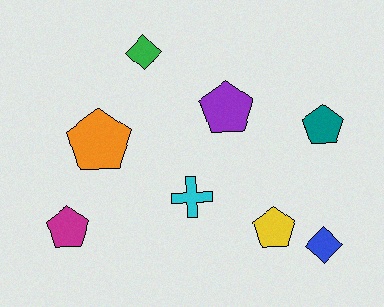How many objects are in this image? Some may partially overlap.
There are 8 objects.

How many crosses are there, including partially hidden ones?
There is 1 cross.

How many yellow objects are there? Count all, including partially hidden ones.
There is 1 yellow object.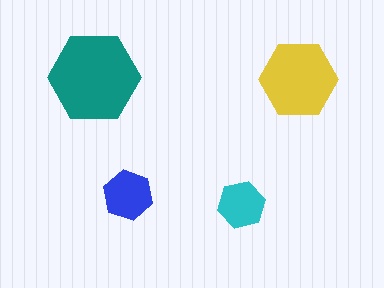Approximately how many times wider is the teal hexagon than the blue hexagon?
About 2 times wider.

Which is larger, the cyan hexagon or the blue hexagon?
The blue one.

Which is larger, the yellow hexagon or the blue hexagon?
The yellow one.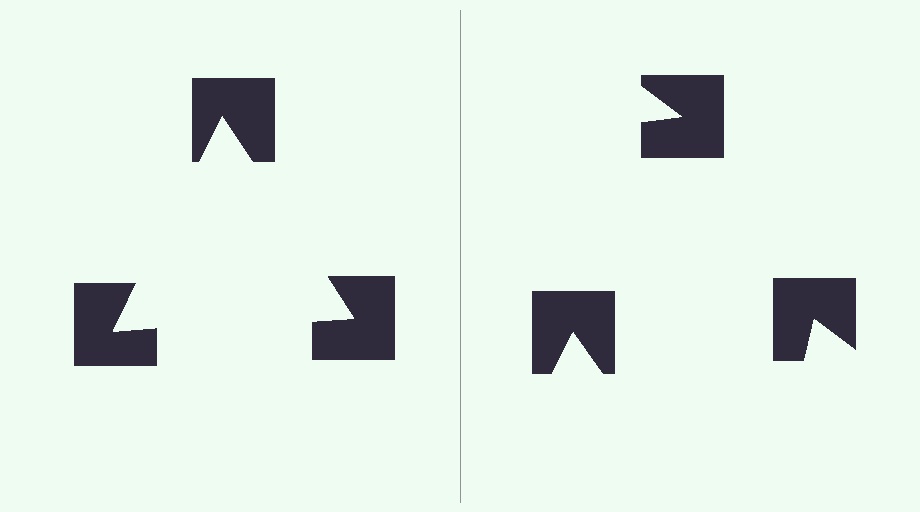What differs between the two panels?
The notched squares are positioned identically on both sides; only the wedge orientations differ. On the left they align to a triangle; on the right they are misaligned.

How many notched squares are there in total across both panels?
6 — 3 on each side.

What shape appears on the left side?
An illusory triangle.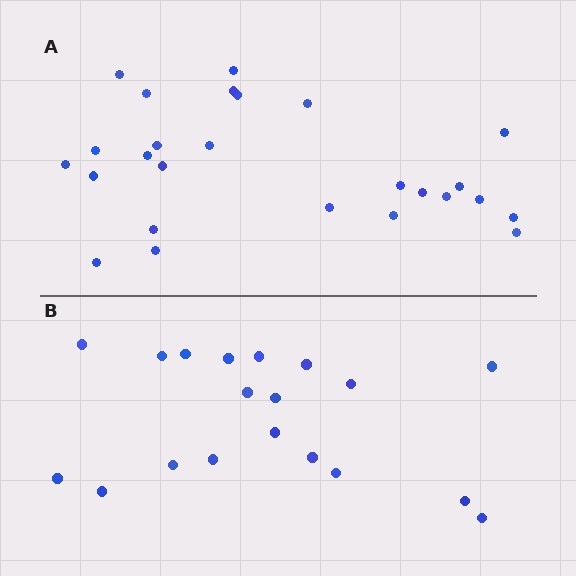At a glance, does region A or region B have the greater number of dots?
Region A (the top region) has more dots.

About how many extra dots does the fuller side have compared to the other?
Region A has roughly 8 or so more dots than region B.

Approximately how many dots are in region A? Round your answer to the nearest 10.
About 30 dots. (The exact count is 26, which rounds to 30.)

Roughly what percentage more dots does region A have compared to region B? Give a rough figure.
About 35% more.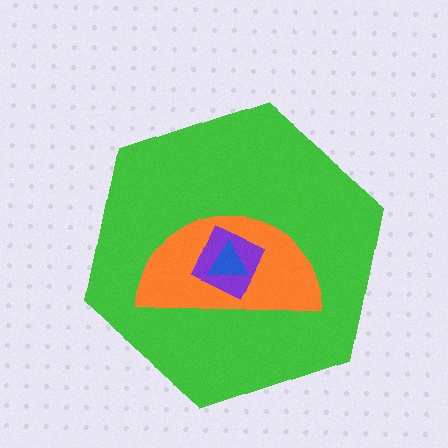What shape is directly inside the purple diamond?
The blue triangle.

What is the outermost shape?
The green hexagon.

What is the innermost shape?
The blue triangle.